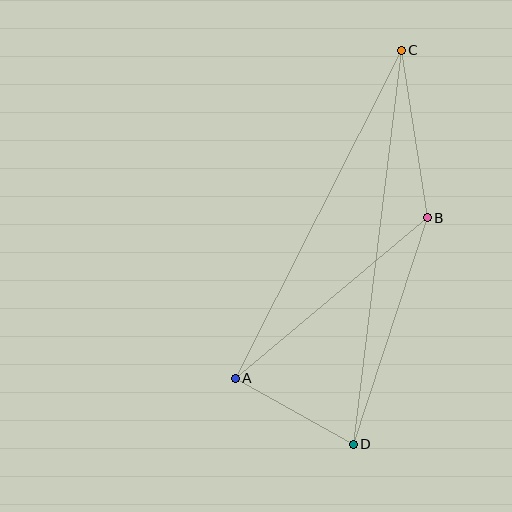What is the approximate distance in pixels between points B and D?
The distance between B and D is approximately 238 pixels.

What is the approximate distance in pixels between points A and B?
The distance between A and B is approximately 251 pixels.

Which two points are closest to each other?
Points A and D are closest to each other.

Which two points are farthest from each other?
Points C and D are farthest from each other.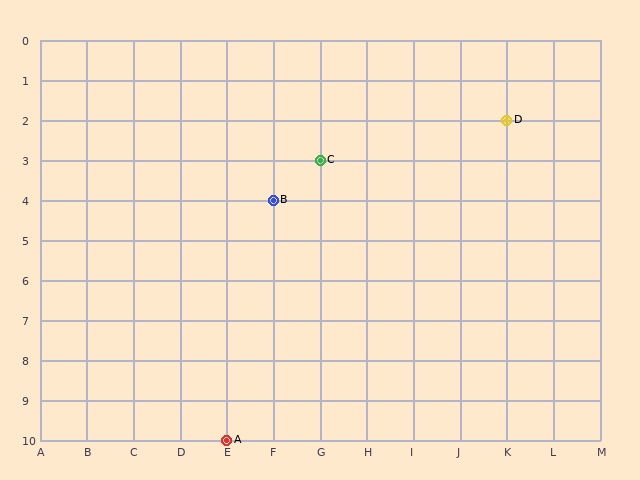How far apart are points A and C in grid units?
Points A and C are 2 columns and 7 rows apart (about 7.3 grid units diagonally).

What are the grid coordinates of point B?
Point B is at grid coordinates (F, 4).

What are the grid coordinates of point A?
Point A is at grid coordinates (E, 10).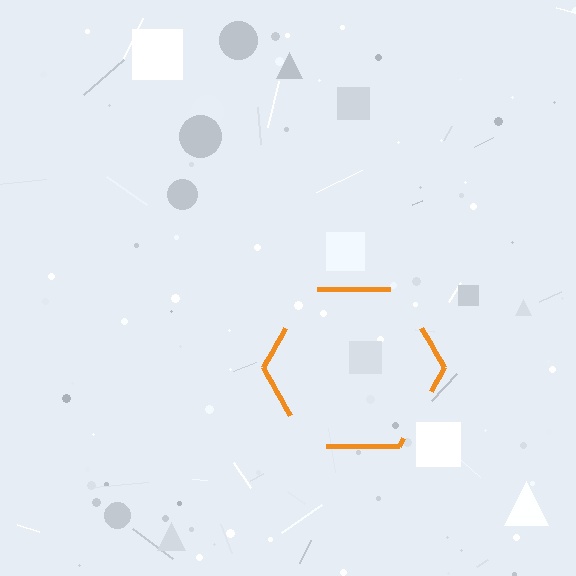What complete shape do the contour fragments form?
The contour fragments form a hexagon.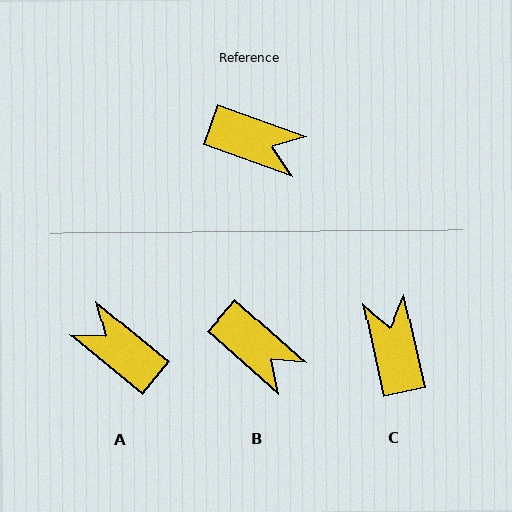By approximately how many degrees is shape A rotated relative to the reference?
Approximately 160 degrees counter-clockwise.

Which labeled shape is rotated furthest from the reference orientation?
A, about 160 degrees away.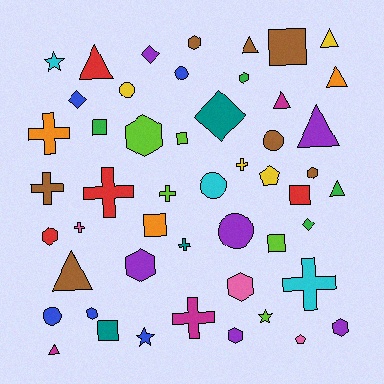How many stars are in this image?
There are 3 stars.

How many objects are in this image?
There are 50 objects.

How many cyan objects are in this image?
There are 3 cyan objects.